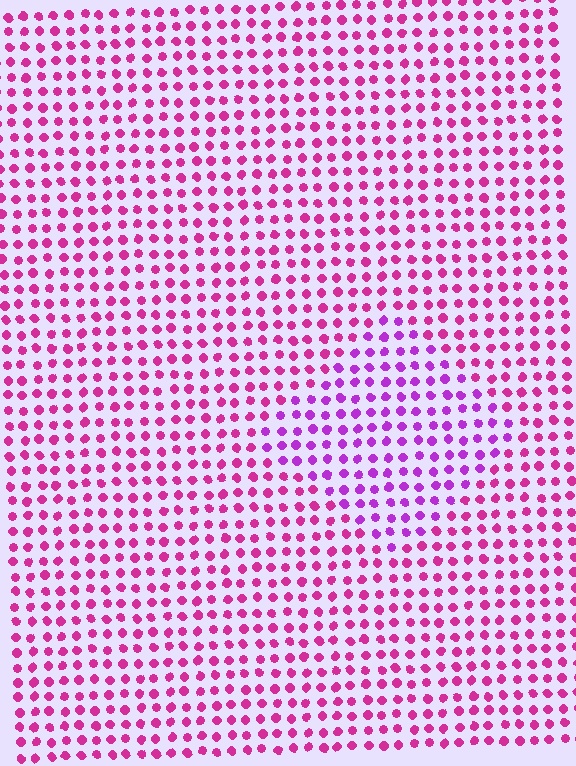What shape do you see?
I see a diamond.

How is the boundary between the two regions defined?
The boundary is defined purely by a slight shift in hue (about 31 degrees). Spacing, size, and orientation are identical on both sides.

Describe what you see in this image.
The image is filled with small magenta elements in a uniform arrangement. A diamond-shaped region is visible where the elements are tinted to a slightly different hue, forming a subtle color boundary.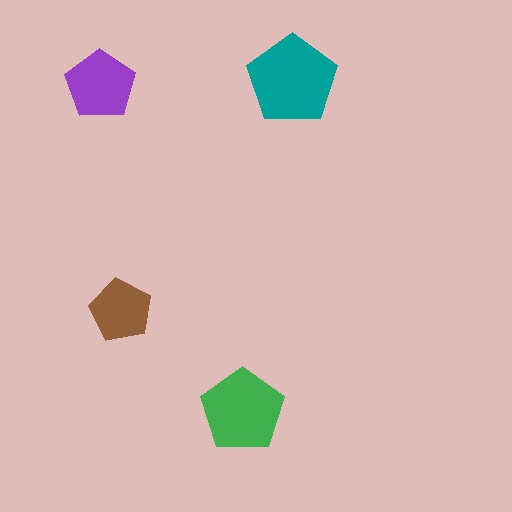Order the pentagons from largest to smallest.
the teal one, the green one, the purple one, the brown one.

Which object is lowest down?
The green pentagon is bottommost.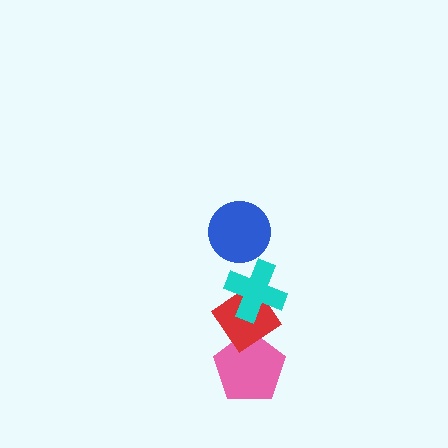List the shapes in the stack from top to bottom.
From top to bottom: the blue circle, the cyan cross, the red diamond, the pink pentagon.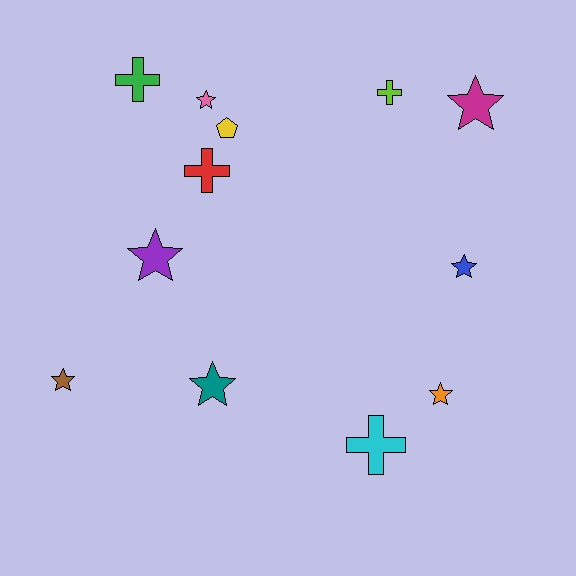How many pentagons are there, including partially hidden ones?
There is 1 pentagon.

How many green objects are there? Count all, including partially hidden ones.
There is 1 green object.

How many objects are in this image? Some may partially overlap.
There are 12 objects.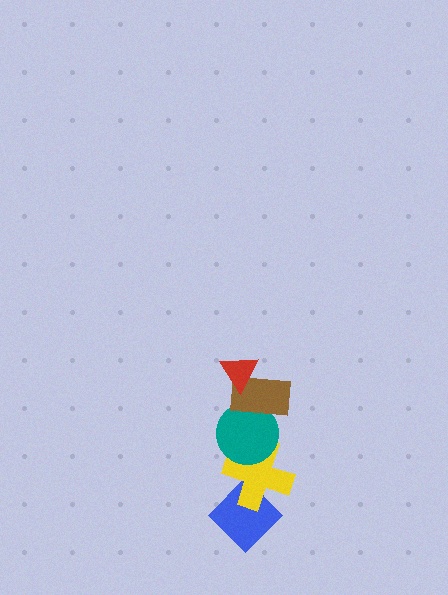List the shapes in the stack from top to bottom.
From top to bottom: the red triangle, the brown rectangle, the teal circle, the yellow cross, the blue diamond.